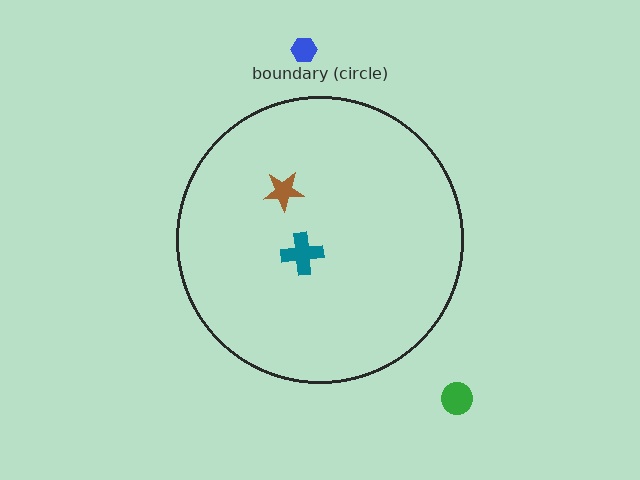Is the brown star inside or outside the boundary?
Inside.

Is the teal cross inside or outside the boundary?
Inside.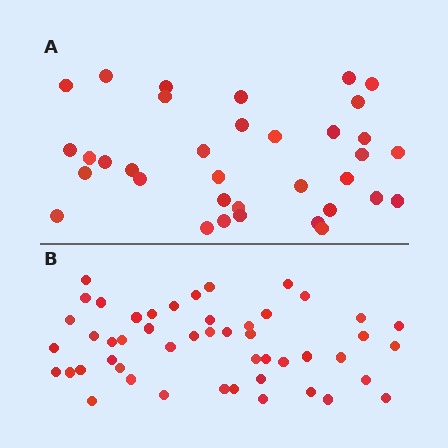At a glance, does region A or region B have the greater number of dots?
Region B (the bottom region) has more dots.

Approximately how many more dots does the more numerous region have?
Region B has approximately 15 more dots than region A.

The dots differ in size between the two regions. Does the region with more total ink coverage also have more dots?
No. Region A has more total ink coverage because its dots are larger, but region B actually contains more individual dots. Total area can be misleading — the number of items is what matters here.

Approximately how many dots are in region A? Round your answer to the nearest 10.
About 40 dots. (The exact count is 35, which rounds to 40.)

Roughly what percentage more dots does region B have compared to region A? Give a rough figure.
About 40% more.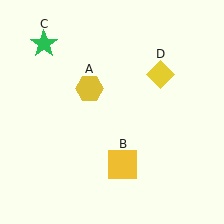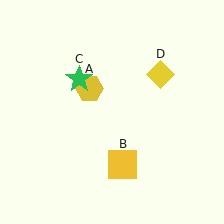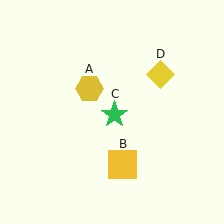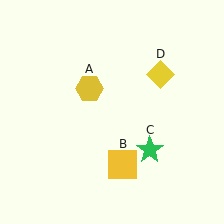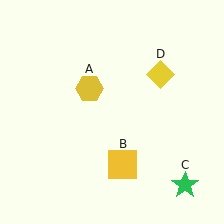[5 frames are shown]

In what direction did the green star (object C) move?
The green star (object C) moved down and to the right.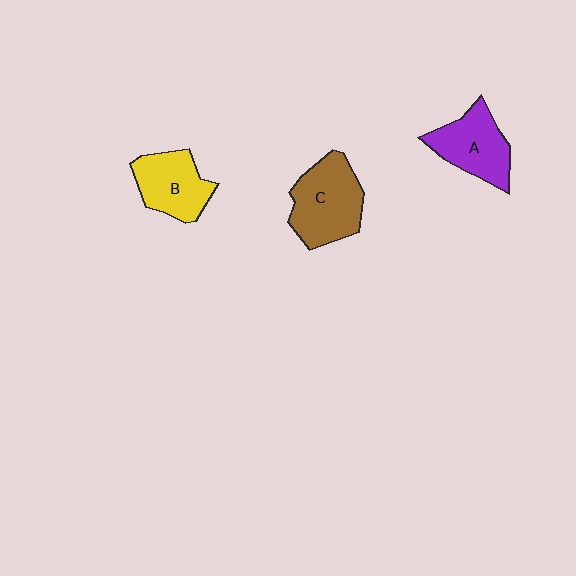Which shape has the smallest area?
Shape B (yellow).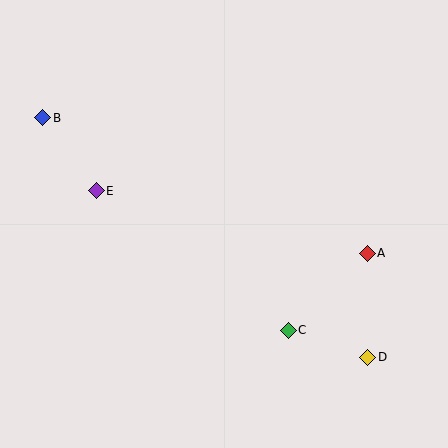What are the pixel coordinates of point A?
Point A is at (367, 253).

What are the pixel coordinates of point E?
Point E is at (96, 191).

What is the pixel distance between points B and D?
The distance between B and D is 404 pixels.